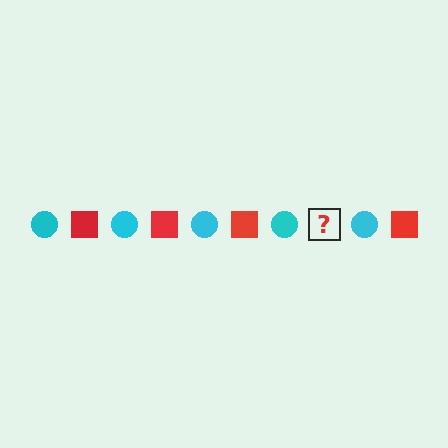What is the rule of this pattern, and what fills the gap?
The rule is that the pattern alternates between cyan circle and red square. The gap should be filled with a red square.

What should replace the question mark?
The question mark should be replaced with a red square.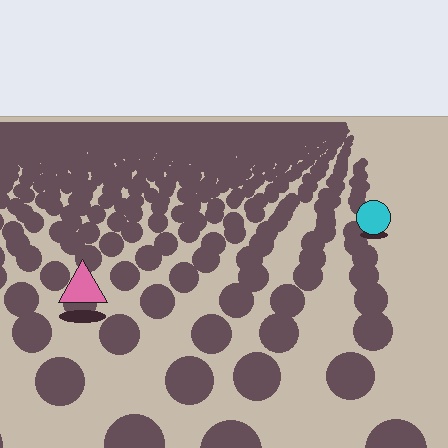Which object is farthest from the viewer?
The cyan circle is farthest from the viewer. It appears smaller and the ground texture around it is denser.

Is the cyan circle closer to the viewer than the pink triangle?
No. The pink triangle is closer — you can tell from the texture gradient: the ground texture is coarser near it.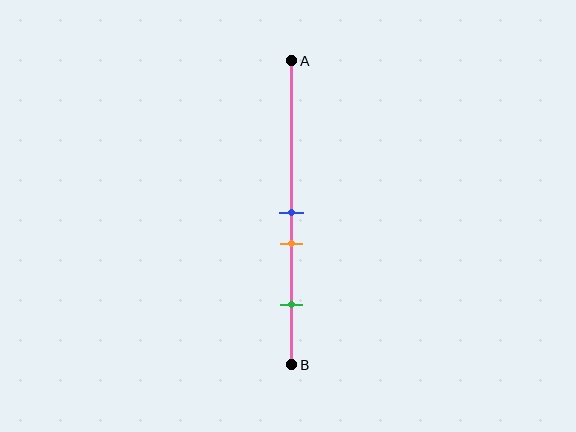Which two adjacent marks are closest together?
The blue and orange marks are the closest adjacent pair.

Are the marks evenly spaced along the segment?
No, the marks are not evenly spaced.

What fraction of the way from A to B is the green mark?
The green mark is approximately 80% (0.8) of the way from A to B.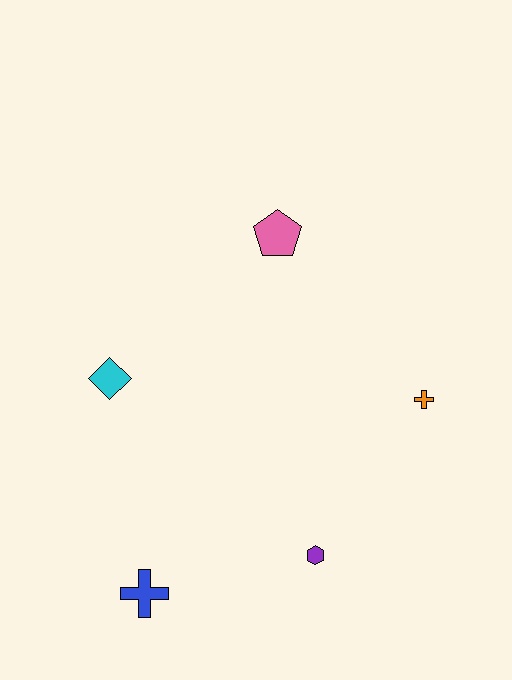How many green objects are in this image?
There are no green objects.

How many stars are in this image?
There are no stars.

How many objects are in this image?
There are 5 objects.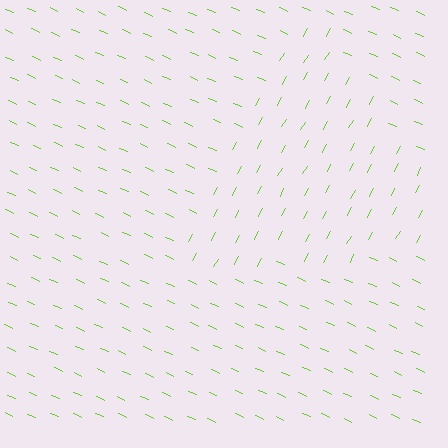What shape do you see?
I see a triangle.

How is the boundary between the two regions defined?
The boundary is defined purely by a change in line orientation (approximately 85 degrees difference). All lines are the same color and thickness.